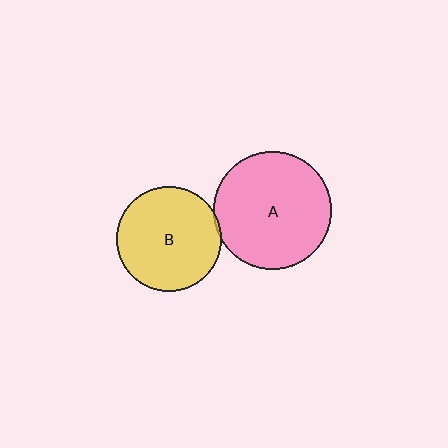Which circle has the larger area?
Circle A (pink).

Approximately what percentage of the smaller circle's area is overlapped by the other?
Approximately 5%.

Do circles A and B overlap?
Yes.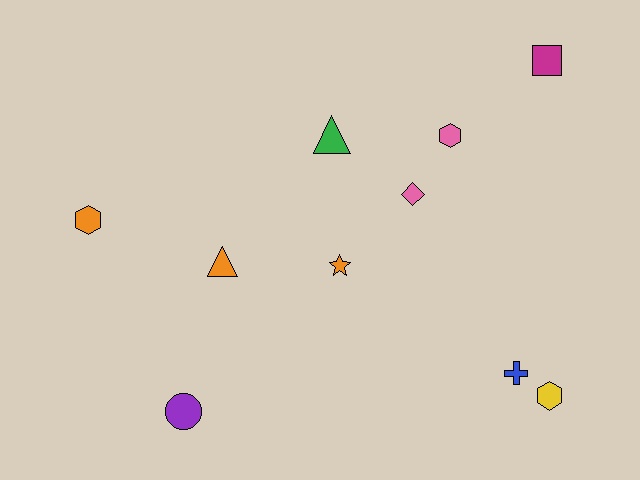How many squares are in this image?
There is 1 square.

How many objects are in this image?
There are 10 objects.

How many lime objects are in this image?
There are no lime objects.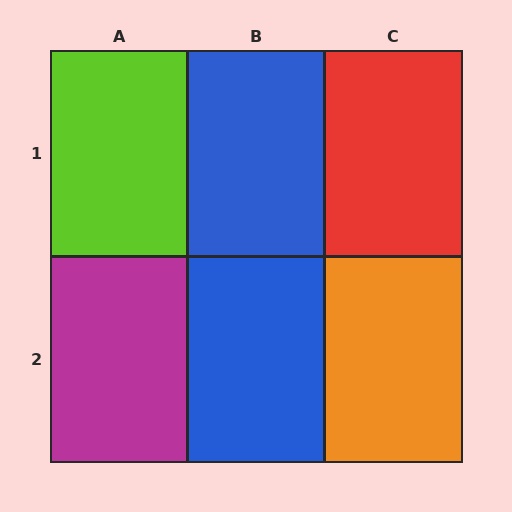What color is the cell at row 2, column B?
Blue.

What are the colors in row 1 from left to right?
Lime, blue, red.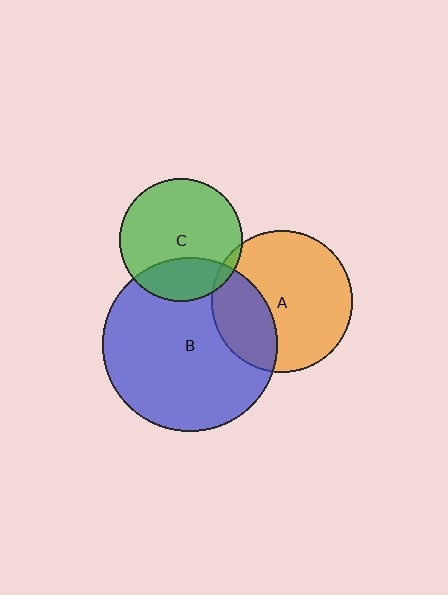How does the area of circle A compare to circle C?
Approximately 1.3 times.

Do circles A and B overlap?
Yes.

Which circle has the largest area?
Circle B (blue).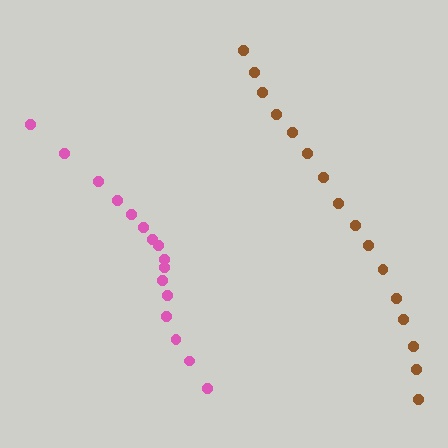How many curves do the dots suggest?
There are 2 distinct paths.